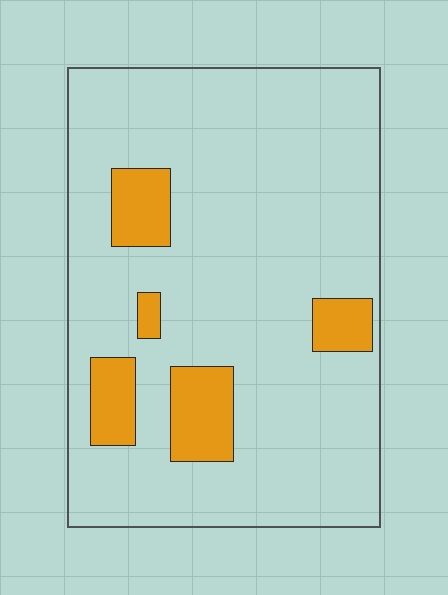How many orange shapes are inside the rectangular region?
5.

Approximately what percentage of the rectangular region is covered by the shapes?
Approximately 15%.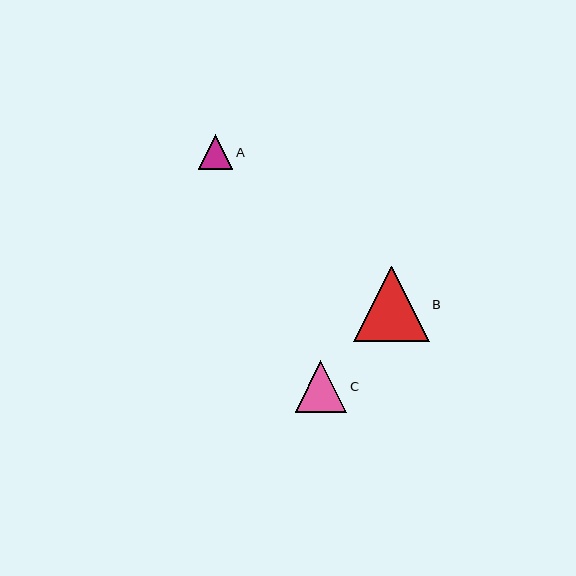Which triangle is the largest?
Triangle B is the largest with a size of approximately 75 pixels.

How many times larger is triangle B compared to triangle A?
Triangle B is approximately 2.2 times the size of triangle A.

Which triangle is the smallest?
Triangle A is the smallest with a size of approximately 35 pixels.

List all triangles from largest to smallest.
From largest to smallest: B, C, A.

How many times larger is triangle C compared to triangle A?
Triangle C is approximately 1.5 times the size of triangle A.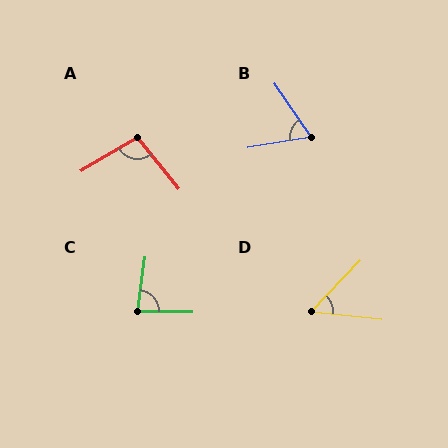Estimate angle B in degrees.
Approximately 65 degrees.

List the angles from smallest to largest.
D (53°), B (65°), C (82°), A (98°).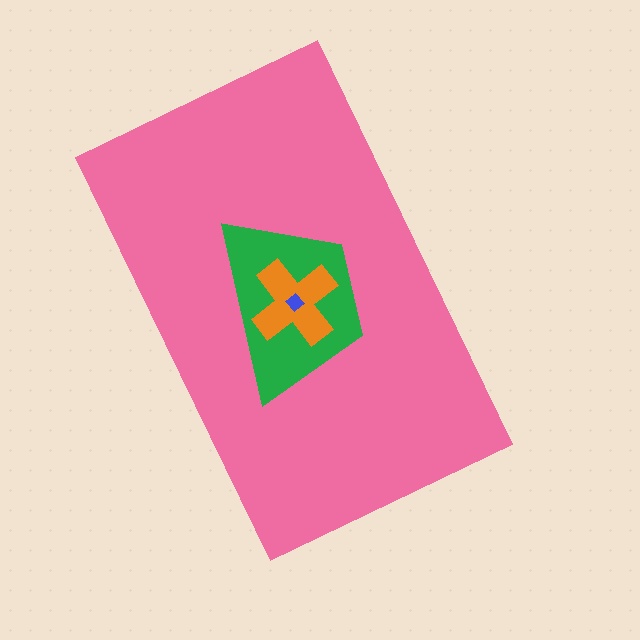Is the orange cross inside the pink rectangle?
Yes.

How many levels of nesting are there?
4.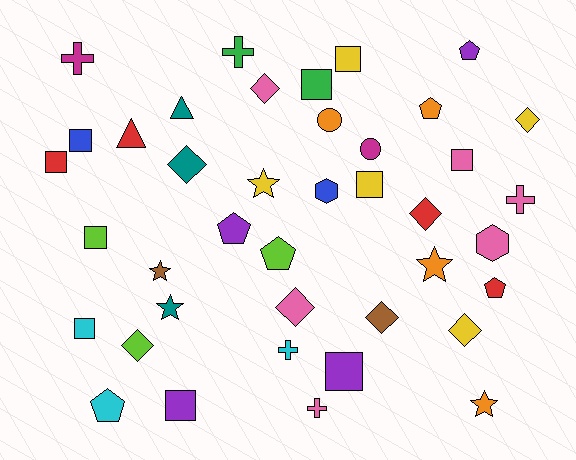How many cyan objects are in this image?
There are 3 cyan objects.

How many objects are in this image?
There are 40 objects.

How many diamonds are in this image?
There are 8 diamonds.